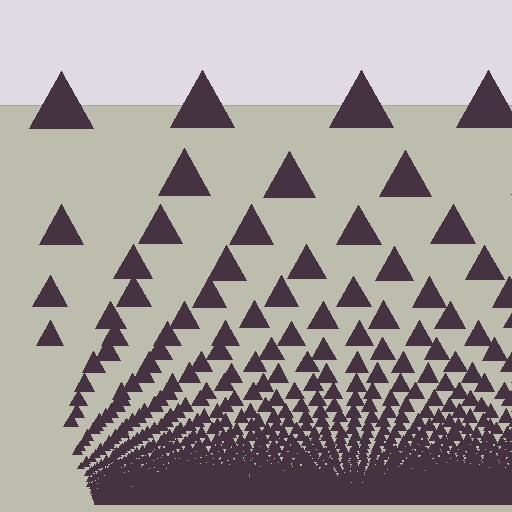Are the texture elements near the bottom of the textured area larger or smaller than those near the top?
Smaller. The gradient is inverted — elements near the bottom are smaller and denser.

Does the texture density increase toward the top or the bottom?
Density increases toward the bottom.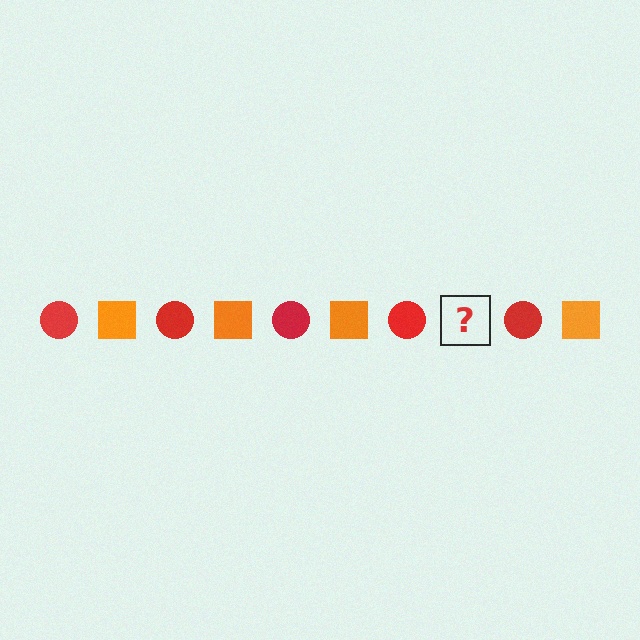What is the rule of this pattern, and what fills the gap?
The rule is that the pattern alternates between red circle and orange square. The gap should be filled with an orange square.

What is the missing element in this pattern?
The missing element is an orange square.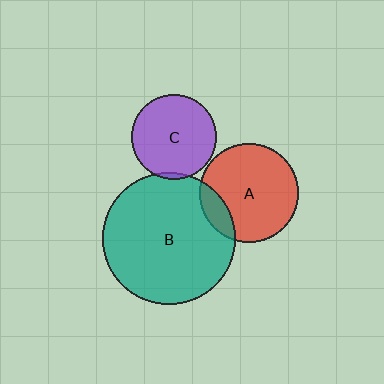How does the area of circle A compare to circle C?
Approximately 1.3 times.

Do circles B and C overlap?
Yes.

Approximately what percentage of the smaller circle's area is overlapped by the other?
Approximately 5%.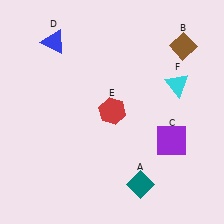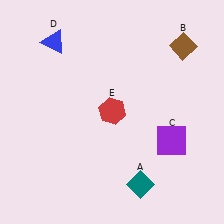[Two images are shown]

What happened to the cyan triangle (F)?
The cyan triangle (F) was removed in Image 2. It was in the top-right area of Image 1.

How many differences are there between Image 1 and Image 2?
There is 1 difference between the two images.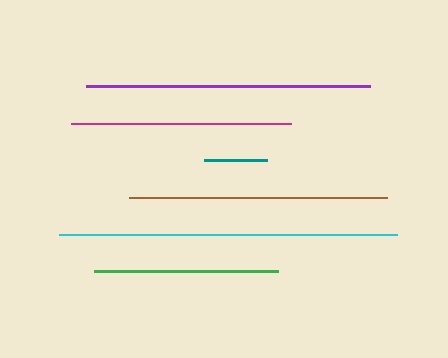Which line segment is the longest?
The cyan line is the longest at approximately 338 pixels.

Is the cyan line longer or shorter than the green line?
The cyan line is longer than the green line.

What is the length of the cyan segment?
The cyan segment is approximately 338 pixels long.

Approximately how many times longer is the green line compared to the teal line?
The green line is approximately 2.9 times the length of the teal line.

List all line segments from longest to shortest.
From longest to shortest: cyan, purple, brown, magenta, green, teal.